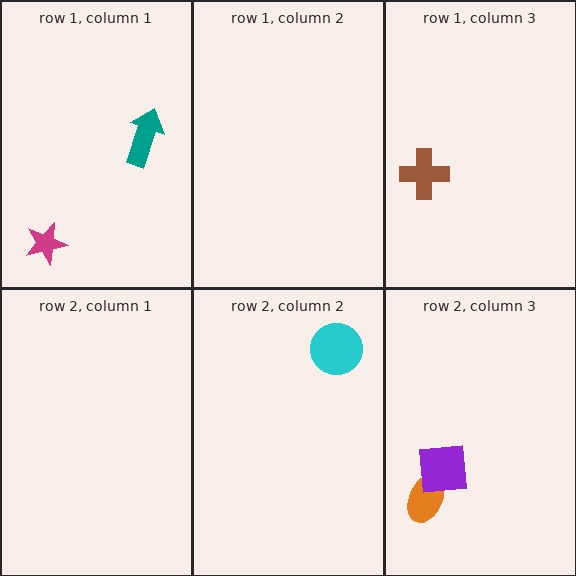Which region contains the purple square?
The row 2, column 3 region.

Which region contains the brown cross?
The row 1, column 3 region.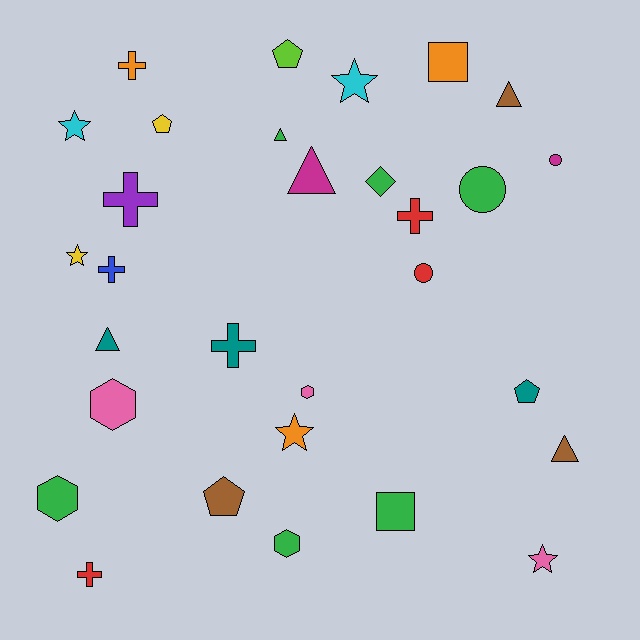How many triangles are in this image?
There are 5 triangles.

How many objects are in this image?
There are 30 objects.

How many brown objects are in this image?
There are 3 brown objects.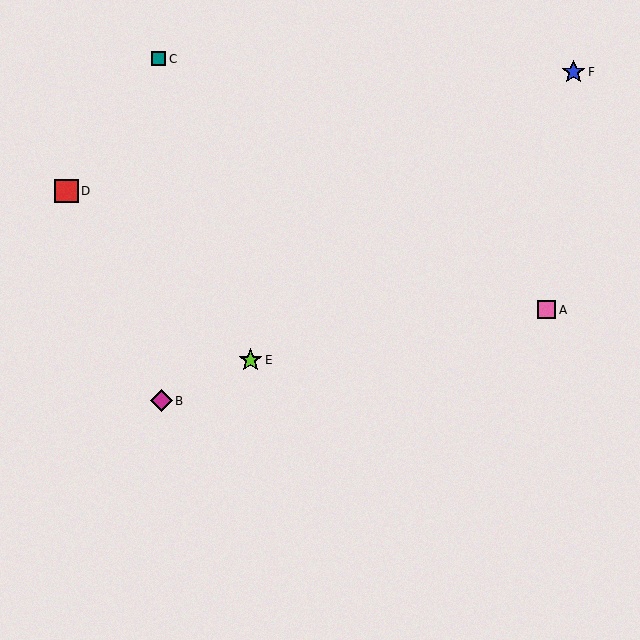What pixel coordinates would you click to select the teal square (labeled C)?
Click at (159, 59) to select the teal square C.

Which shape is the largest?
The red square (labeled D) is the largest.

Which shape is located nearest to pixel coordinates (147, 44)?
The teal square (labeled C) at (159, 59) is nearest to that location.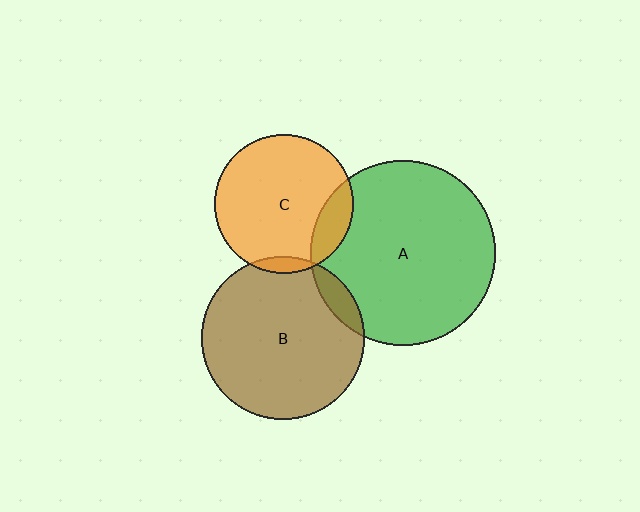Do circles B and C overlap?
Yes.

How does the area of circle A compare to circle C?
Approximately 1.8 times.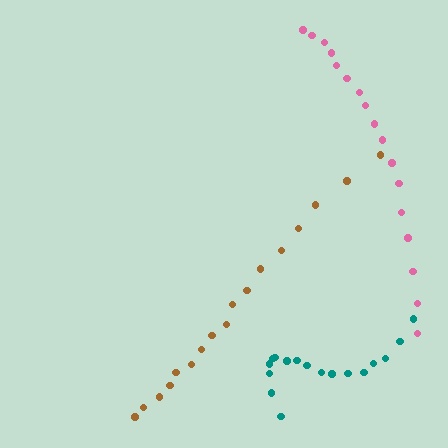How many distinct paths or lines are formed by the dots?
There are 3 distinct paths.